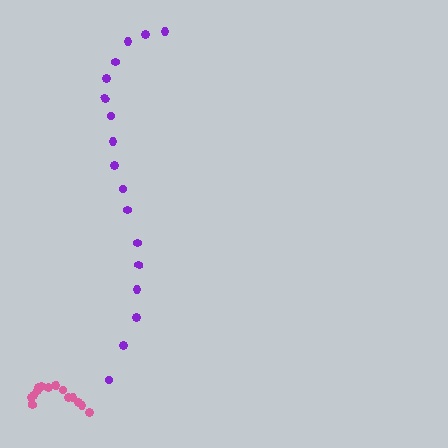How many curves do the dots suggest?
There are 2 distinct paths.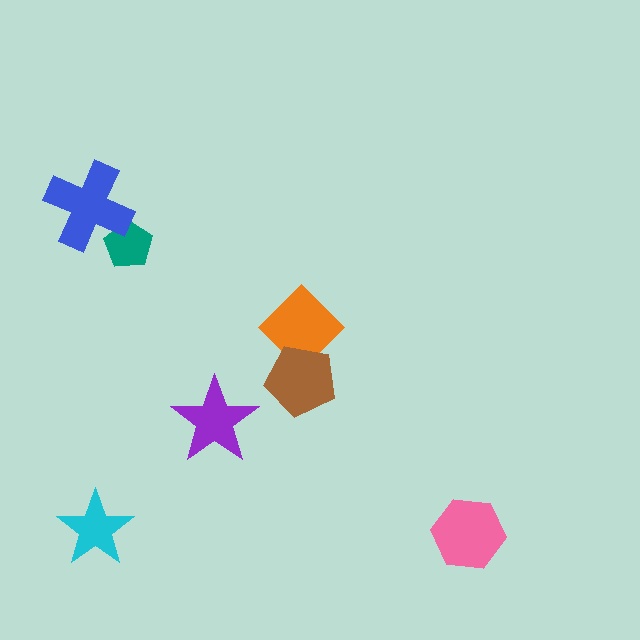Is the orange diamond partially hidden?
Yes, it is partially covered by another shape.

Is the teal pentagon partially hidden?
Yes, it is partially covered by another shape.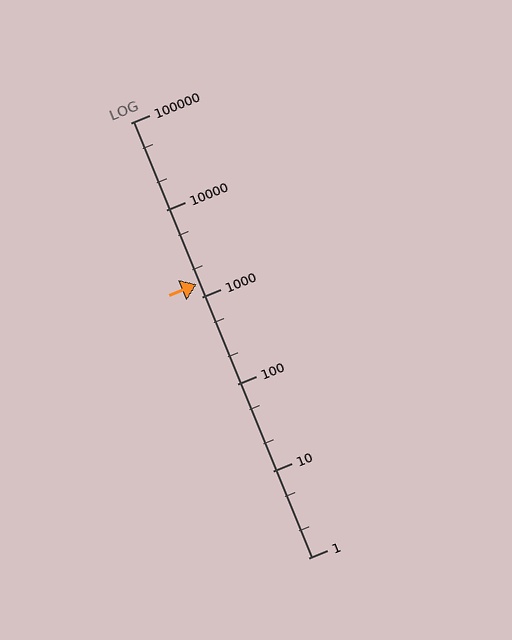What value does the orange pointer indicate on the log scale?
The pointer indicates approximately 1400.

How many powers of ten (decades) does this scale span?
The scale spans 5 decades, from 1 to 100000.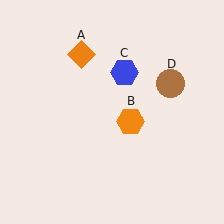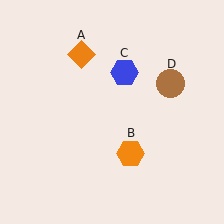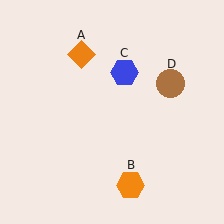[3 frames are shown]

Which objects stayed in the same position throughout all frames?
Orange diamond (object A) and blue hexagon (object C) and brown circle (object D) remained stationary.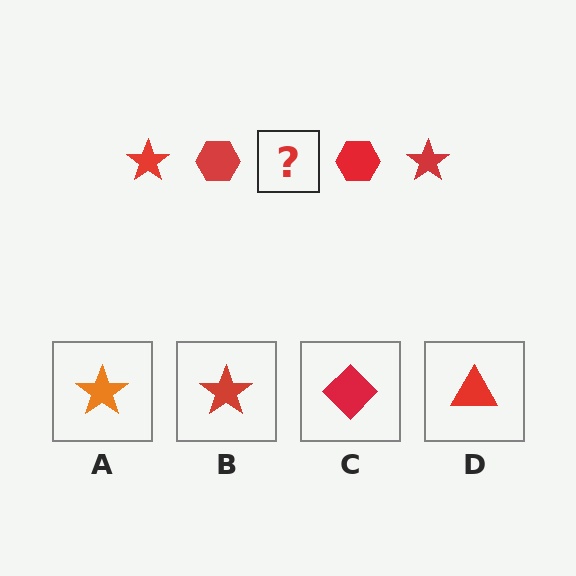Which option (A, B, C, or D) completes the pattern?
B.